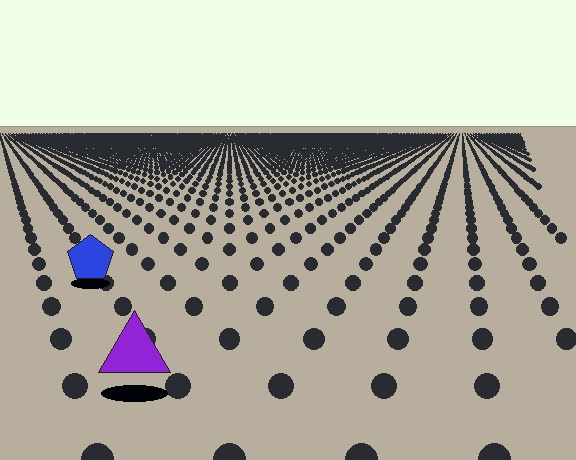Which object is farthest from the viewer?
The blue pentagon is farthest from the viewer. It appears smaller and the ground texture around it is denser.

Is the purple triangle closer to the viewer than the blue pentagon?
Yes. The purple triangle is closer — you can tell from the texture gradient: the ground texture is coarser near it.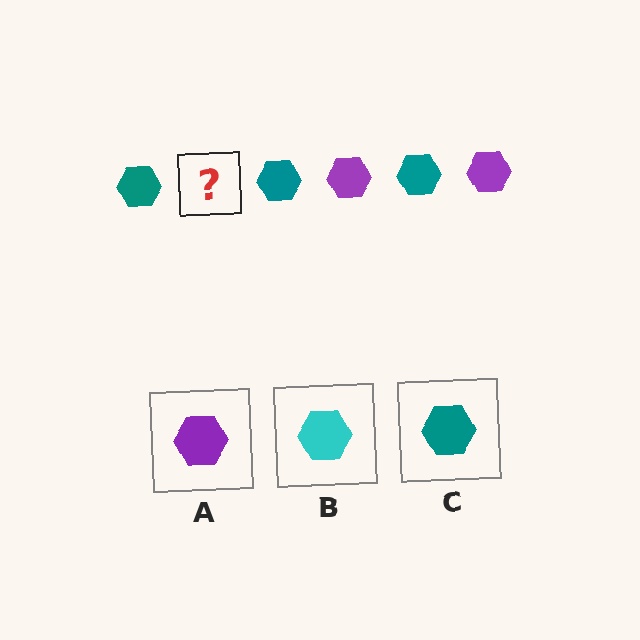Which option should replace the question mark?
Option A.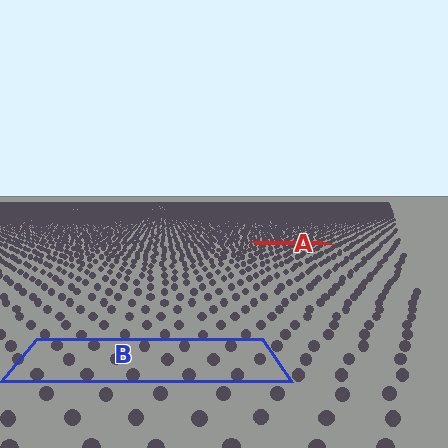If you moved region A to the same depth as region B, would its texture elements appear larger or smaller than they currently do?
They would appear larger. At a closer depth, the same texture elements are projected at a bigger on-screen size.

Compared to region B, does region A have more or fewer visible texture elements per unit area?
Region A has more texture elements per unit area — they are packed more densely because it is farther away.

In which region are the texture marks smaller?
The texture marks are smaller in region A, because it is farther away.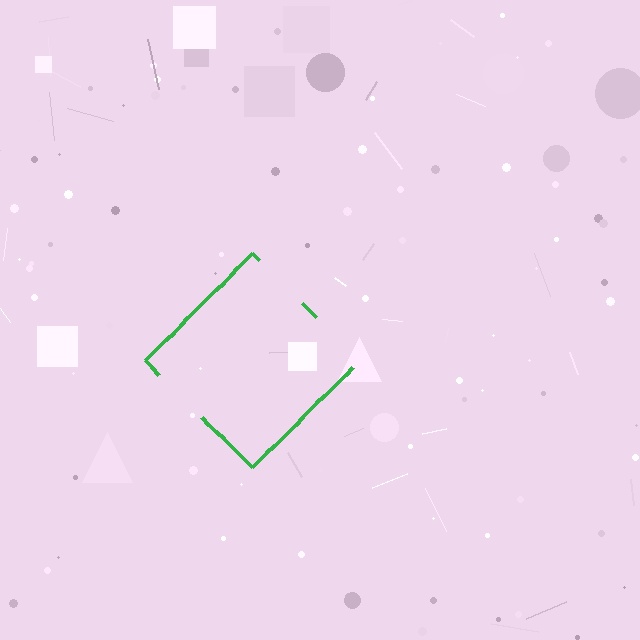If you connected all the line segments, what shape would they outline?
They would outline a diamond.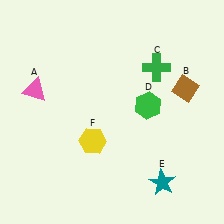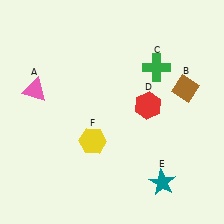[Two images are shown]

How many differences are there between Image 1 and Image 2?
There is 1 difference between the two images.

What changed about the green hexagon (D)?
In Image 1, D is green. In Image 2, it changed to red.